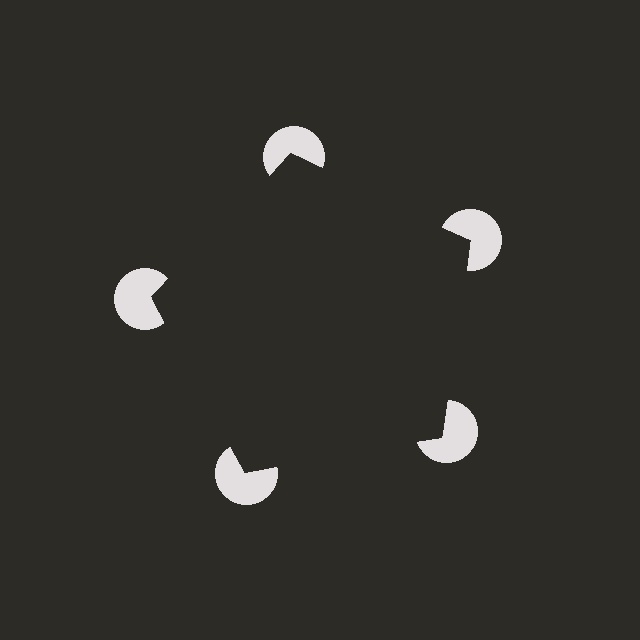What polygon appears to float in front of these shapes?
An illusory pentagon — its edges are inferred from the aligned wedge cuts in the pac-man discs, not physically drawn.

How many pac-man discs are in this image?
There are 5 — one at each vertex of the illusory pentagon.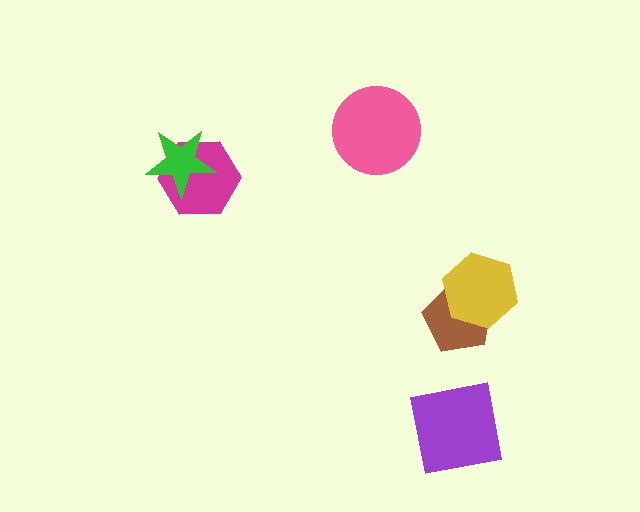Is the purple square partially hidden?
No, no other shape covers it.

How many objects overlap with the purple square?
0 objects overlap with the purple square.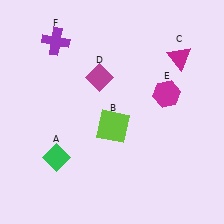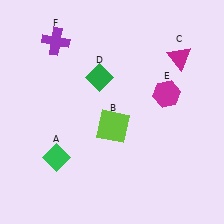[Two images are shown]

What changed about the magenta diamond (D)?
In Image 1, D is magenta. In Image 2, it changed to green.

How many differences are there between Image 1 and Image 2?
There is 1 difference between the two images.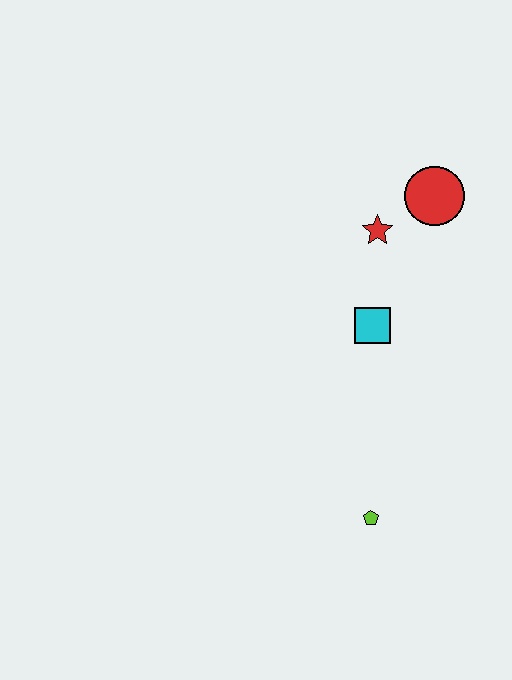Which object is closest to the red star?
The red circle is closest to the red star.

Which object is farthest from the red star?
The lime pentagon is farthest from the red star.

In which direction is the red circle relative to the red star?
The red circle is to the right of the red star.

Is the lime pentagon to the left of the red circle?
Yes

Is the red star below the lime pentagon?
No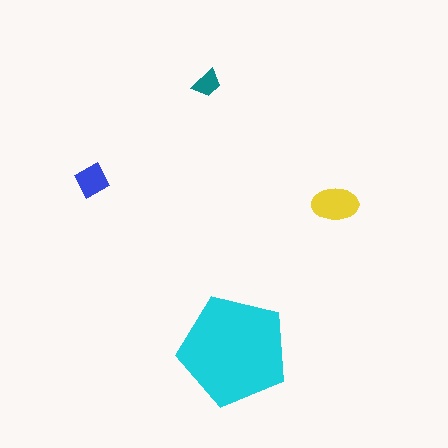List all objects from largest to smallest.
The cyan pentagon, the yellow ellipse, the blue diamond, the teal trapezoid.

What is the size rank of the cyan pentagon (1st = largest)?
1st.